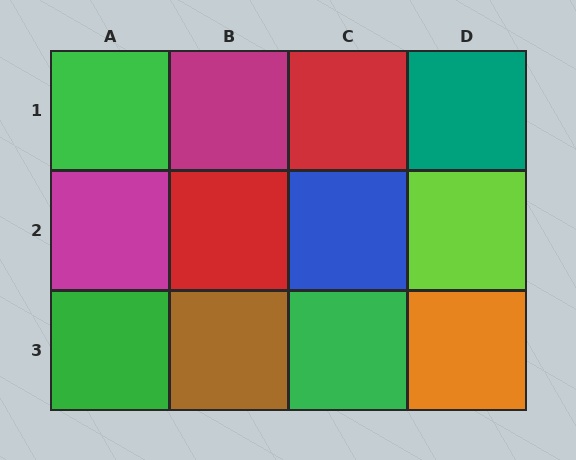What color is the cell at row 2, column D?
Lime.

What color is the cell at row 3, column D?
Orange.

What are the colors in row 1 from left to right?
Green, magenta, red, teal.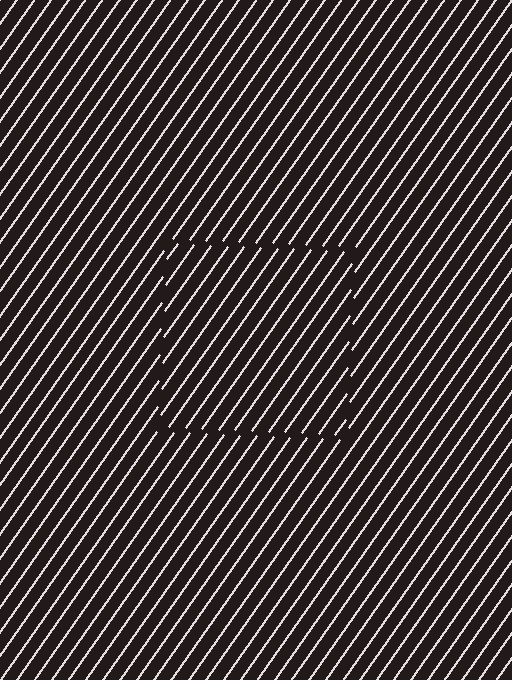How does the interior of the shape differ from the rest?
The interior of the shape contains the same grating, shifted by half a period — the contour is defined by the phase discontinuity where line-ends from the inner and outer gratings abut.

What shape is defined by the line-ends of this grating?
An illusory square. The interior of the shape contains the same grating, shifted by half a period — the contour is defined by the phase discontinuity where line-ends from the inner and outer gratings abut.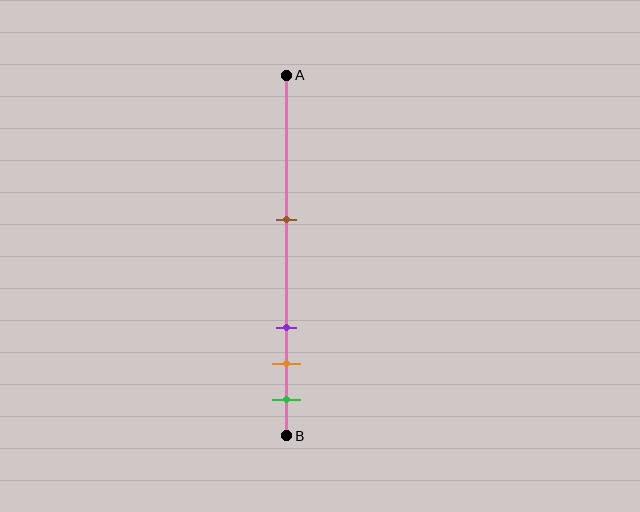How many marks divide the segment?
There are 4 marks dividing the segment.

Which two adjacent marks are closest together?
The orange and green marks are the closest adjacent pair.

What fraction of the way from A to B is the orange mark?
The orange mark is approximately 80% (0.8) of the way from A to B.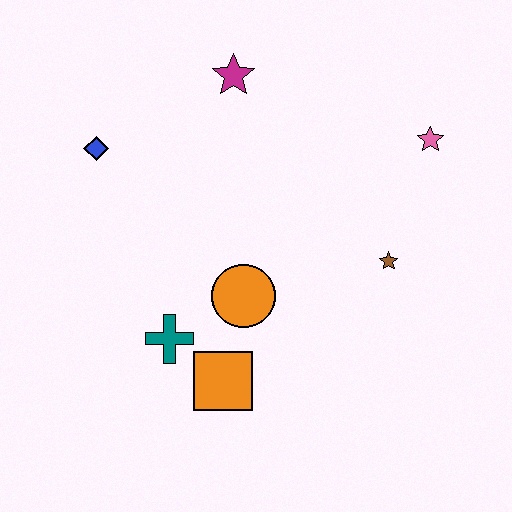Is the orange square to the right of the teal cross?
Yes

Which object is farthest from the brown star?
The blue diamond is farthest from the brown star.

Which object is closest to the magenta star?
The blue diamond is closest to the magenta star.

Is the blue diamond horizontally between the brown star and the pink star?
No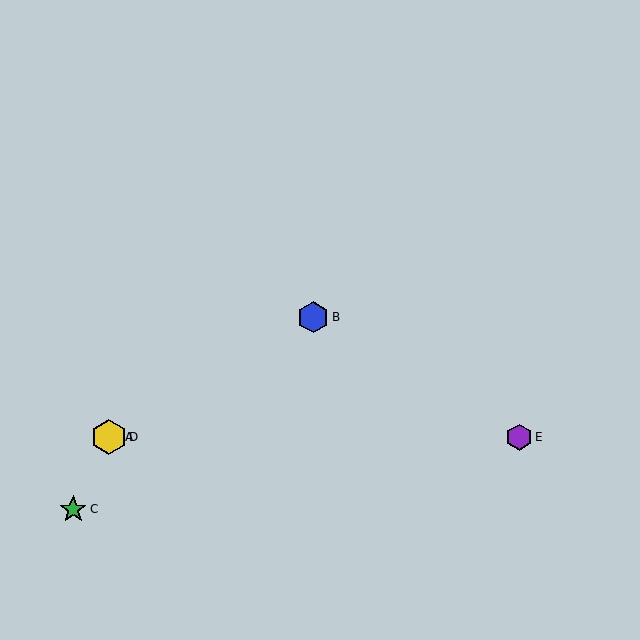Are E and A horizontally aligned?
Yes, both are at y≈437.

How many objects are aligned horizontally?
3 objects (A, D, E) are aligned horizontally.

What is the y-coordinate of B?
Object B is at y≈317.